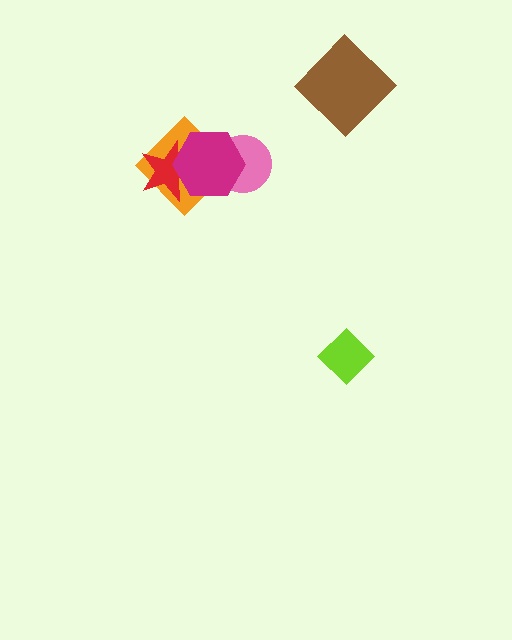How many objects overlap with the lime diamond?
0 objects overlap with the lime diamond.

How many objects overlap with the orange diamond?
3 objects overlap with the orange diamond.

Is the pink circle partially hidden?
Yes, it is partially covered by another shape.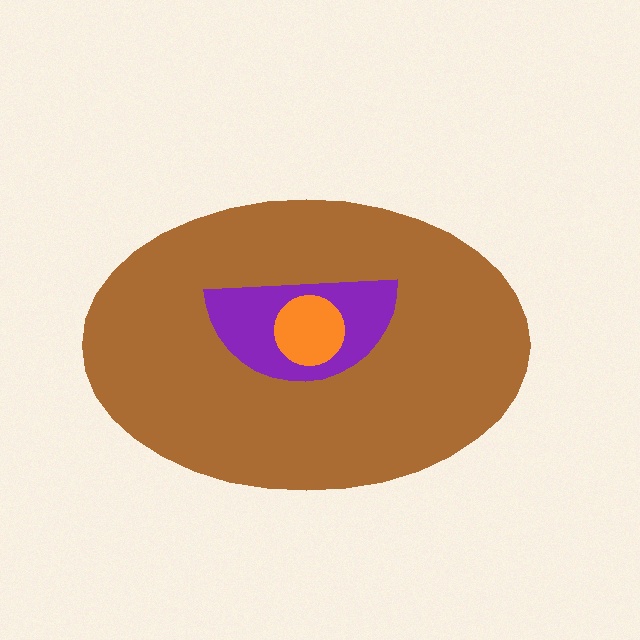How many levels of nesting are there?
3.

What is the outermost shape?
The brown ellipse.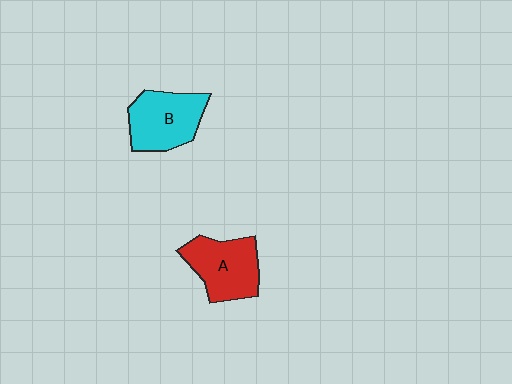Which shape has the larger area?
Shape B (cyan).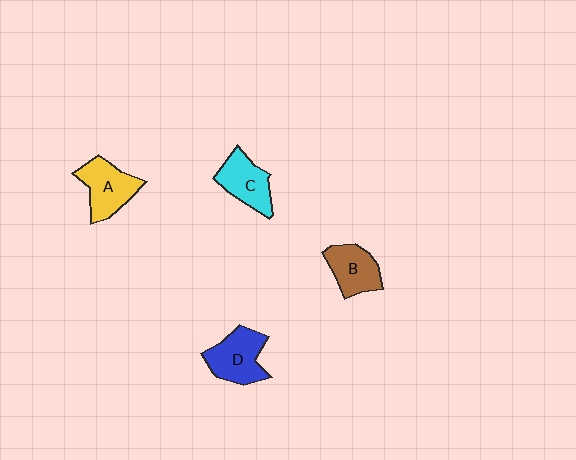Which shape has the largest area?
Shape D (blue).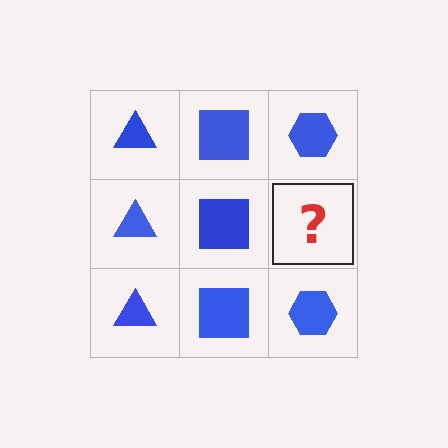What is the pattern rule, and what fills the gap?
The rule is that each column has a consistent shape. The gap should be filled with a blue hexagon.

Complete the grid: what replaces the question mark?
The question mark should be replaced with a blue hexagon.